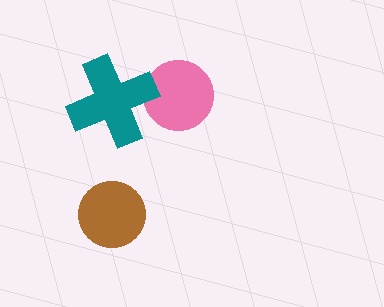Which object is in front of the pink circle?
The teal cross is in front of the pink circle.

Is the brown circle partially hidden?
No, no other shape covers it.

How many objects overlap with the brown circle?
0 objects overlap with the brown circle.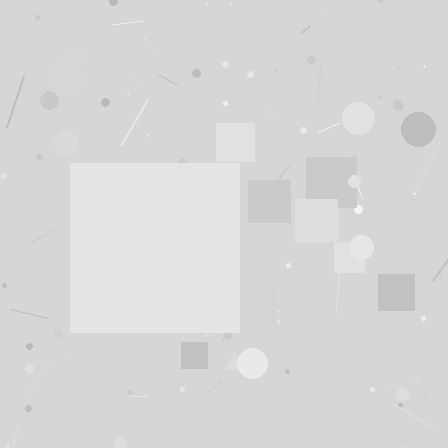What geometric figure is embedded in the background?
A square is embedded in the background.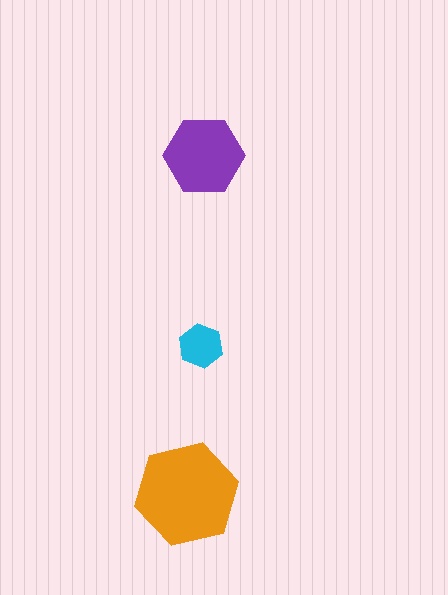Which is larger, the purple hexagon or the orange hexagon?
The orange one.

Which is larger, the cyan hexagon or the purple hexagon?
The purple one.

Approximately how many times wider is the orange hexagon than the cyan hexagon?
About 2.5 times wider.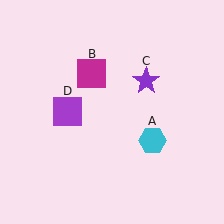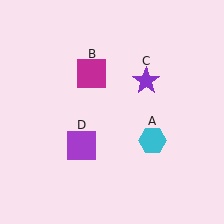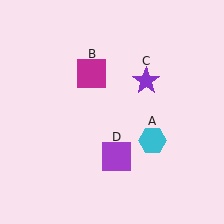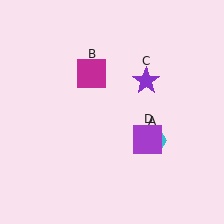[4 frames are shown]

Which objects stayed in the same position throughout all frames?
Cyan hexagon (object A) and magenta square (object B) and purple star (object C) remained stationary.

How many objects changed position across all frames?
1 object changed position: purple square (object D).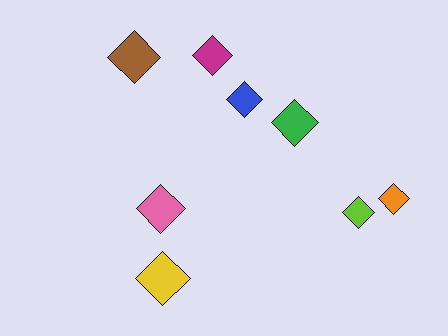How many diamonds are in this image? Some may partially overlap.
There are 8 diamonds.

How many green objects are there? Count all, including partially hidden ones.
There is 1 green object.